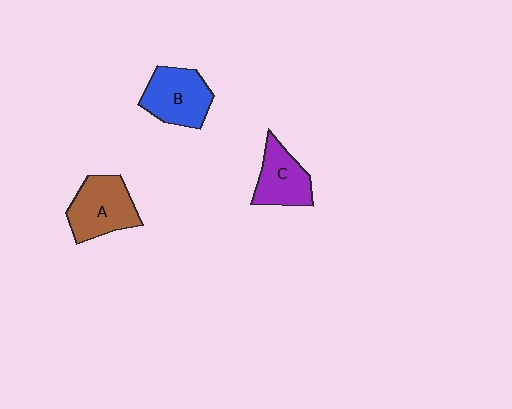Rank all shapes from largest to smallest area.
From largest to smallest: A (brown), B (blue), C (purple).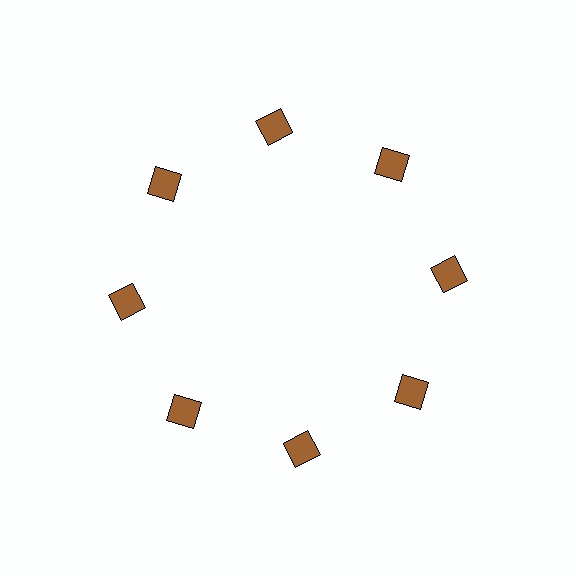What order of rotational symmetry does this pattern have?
This pattern has 8-fold rotational symmetry.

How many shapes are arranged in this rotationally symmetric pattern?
There are 8 shapes, arranged in 8 groups of 1.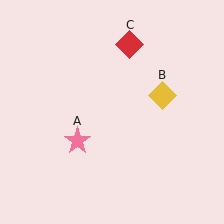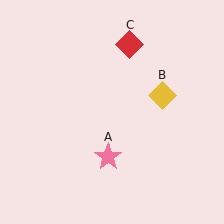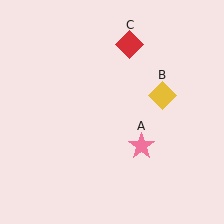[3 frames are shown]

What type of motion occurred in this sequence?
The pink star (object A) rotated counterclockwise around the center of the scene.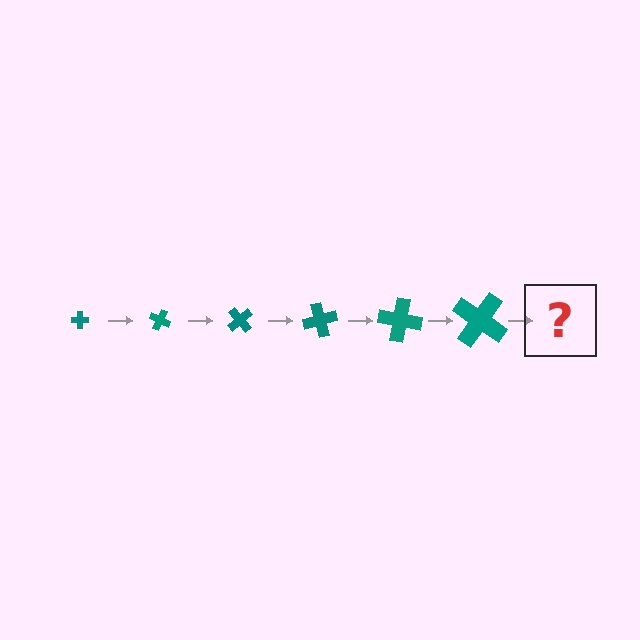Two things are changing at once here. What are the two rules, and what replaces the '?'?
The two rules are that the cross grows larger each step and it rotates 25 degrees each step. The '?' should be a cross, larger than the previous one and rotated 150 degrees from the start.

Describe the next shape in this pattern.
It should be a cross, larger than the previous one and rotated 150 degrees from the start.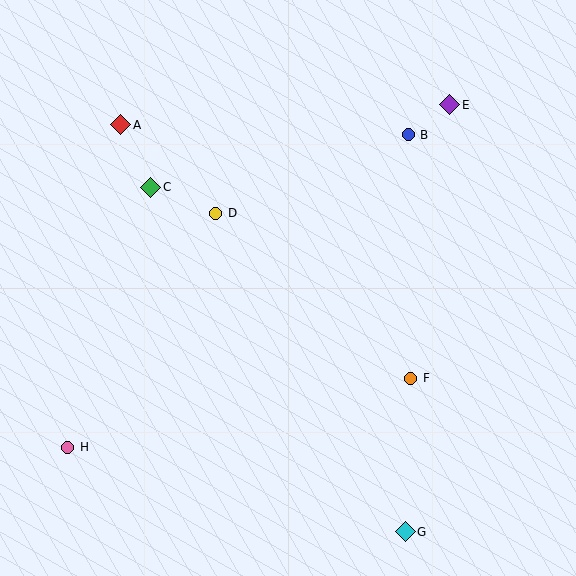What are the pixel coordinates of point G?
Point G is at (405, 532).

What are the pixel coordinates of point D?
Point D is at (216, 213).